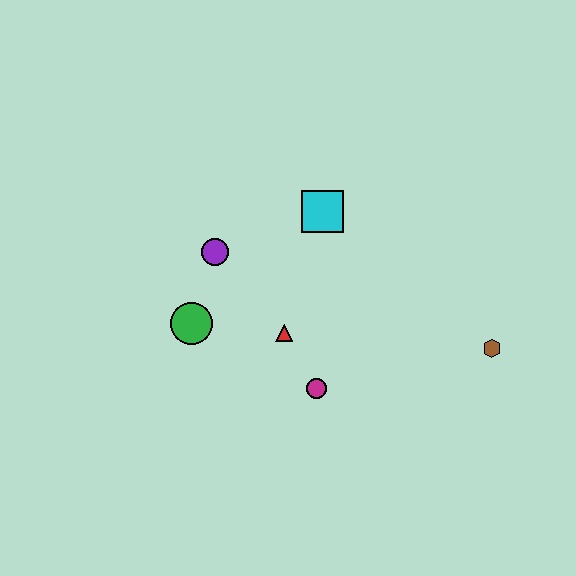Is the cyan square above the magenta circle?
Yes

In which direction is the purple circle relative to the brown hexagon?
The purple circle is to the left of the brown hexagon.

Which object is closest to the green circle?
The purple circle is closest to the green circle.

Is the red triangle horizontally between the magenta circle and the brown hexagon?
No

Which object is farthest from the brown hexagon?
The green circle is farthest from the brown hexagon.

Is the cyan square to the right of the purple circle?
Yes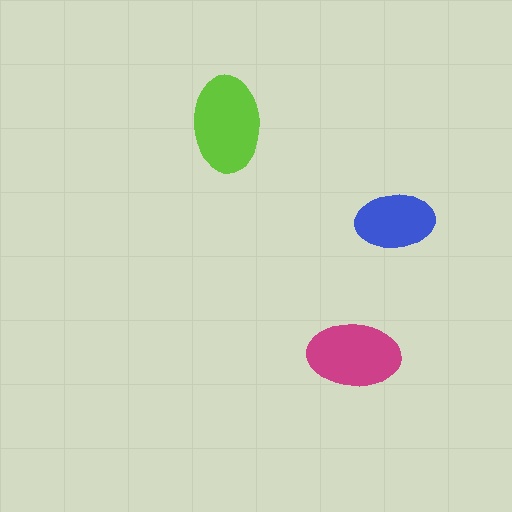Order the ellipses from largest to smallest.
the lime one, the magenta one, the blue one.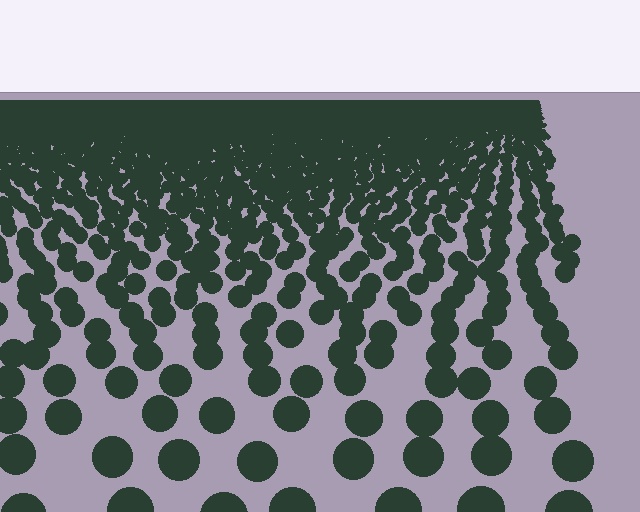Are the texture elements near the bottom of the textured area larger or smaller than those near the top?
Larger. Near the bottom, elements are closer to the viewer and appear at a bigger on-screen size.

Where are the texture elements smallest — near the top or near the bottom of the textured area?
Near the top.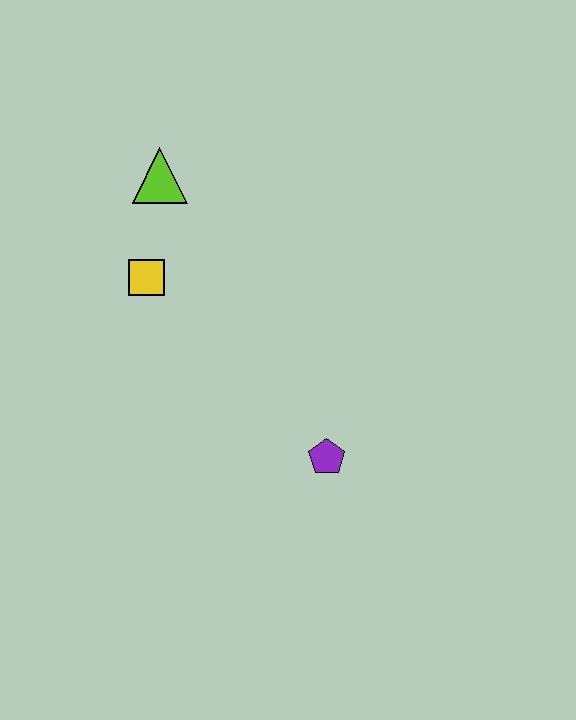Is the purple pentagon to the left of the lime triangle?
No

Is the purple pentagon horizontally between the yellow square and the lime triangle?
No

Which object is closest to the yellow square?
The lime triangle is closest to the yellow square.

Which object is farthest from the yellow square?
The purple pentagon is farthest from the yellow square.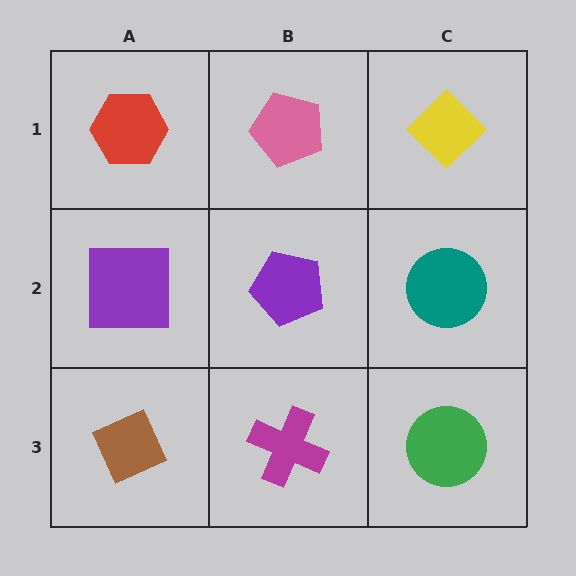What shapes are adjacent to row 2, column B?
A pink pentagon (row 1, column B), a magenta cross (row 3, column B), a purple square (row 2, column A), a teal circle (row 2, column C).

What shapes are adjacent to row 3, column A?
A purple square (row 2, column A), a magenta cross (row 3, column B).